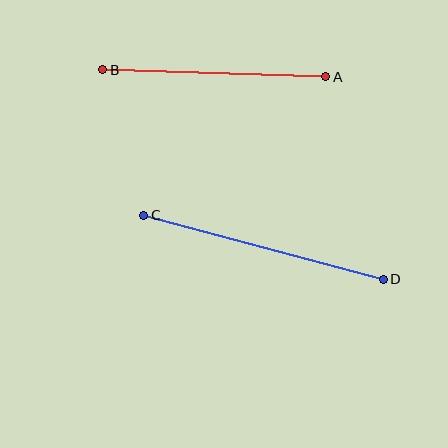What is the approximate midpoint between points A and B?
The midpoint is at approximately (214, 73) pixels.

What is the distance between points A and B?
The distance is approximately 223 pixels.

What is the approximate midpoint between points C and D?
The midpoint is at approximately (264, 247) pixels.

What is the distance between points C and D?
The distance is approximately 248 pixels.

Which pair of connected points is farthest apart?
Points C and D are farthest apart.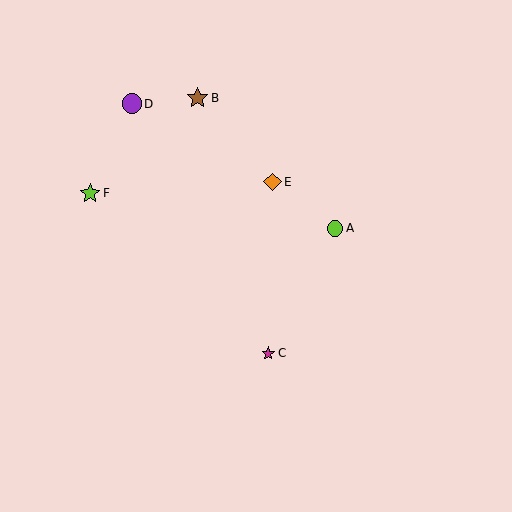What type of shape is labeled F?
Shape F is a lime star.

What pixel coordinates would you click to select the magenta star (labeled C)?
Click at (268, 353) to select the magenta star C.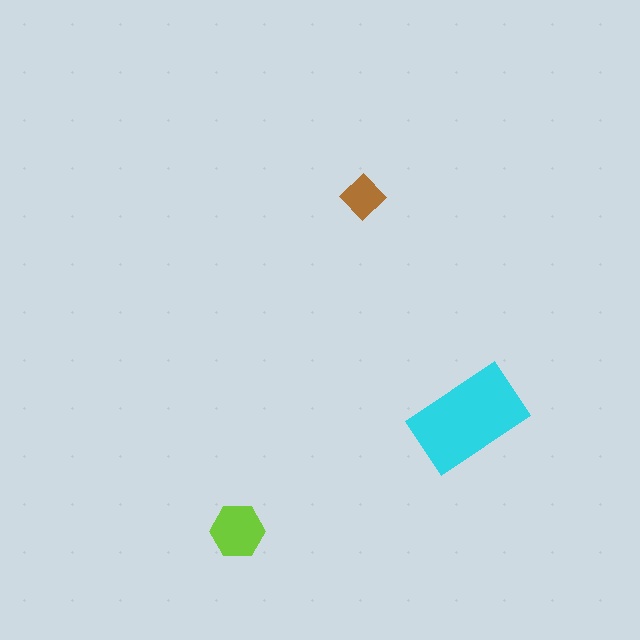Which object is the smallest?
The brown diamond.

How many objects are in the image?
There are 3 objects in the image.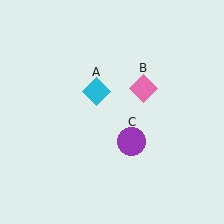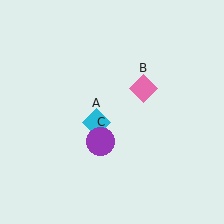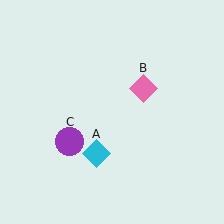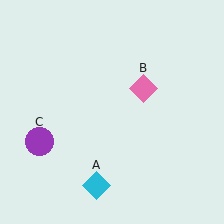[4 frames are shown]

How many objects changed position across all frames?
2 objects changed position: cyan diamond (object A), purple circle (object C).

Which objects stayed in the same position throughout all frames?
Pink diamond (object B) remained stationary.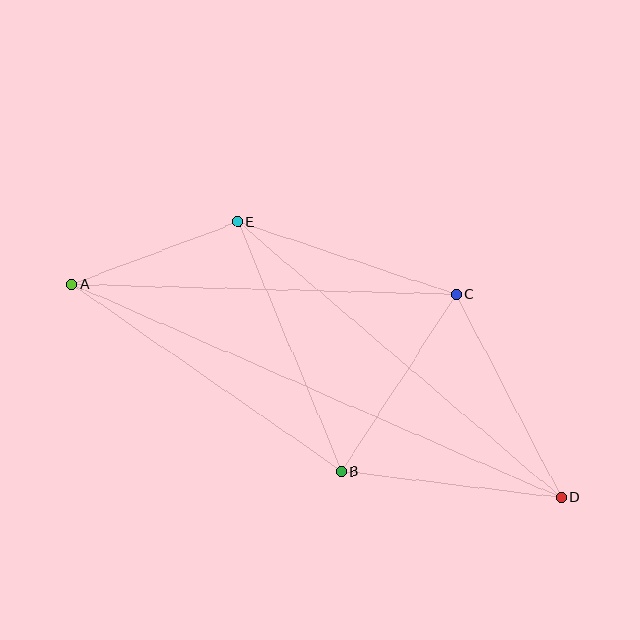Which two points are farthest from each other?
Points A and D are farthest from each other.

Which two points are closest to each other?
Points A and E are closest to each other.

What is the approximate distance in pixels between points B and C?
The distance between B and C is approximately 211 pixels.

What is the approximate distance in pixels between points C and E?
The distance between C and E is approximately 230 pixels.